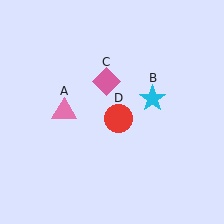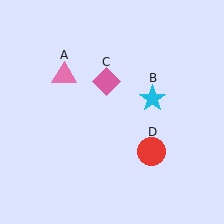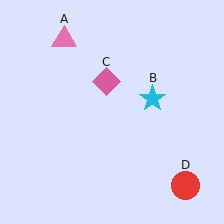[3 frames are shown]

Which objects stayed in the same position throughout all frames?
Cyan star (object B) and pink diamond (object C) remained stationary.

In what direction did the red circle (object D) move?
The red circle (object D) moved down and to the right.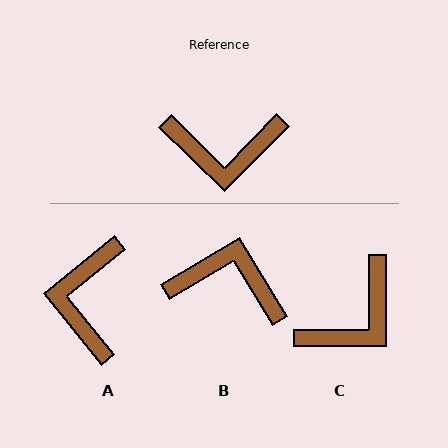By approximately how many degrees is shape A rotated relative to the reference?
Approximately 97 degrees clockwise.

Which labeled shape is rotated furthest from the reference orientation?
B, about 165 degrees away.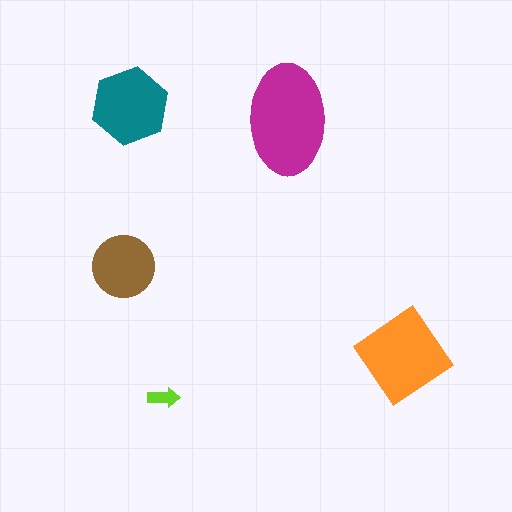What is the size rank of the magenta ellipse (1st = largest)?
1st.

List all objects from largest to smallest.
The magenta ellipse, the orange diamond, the teal hexagon, the brown circle, the lime arrow.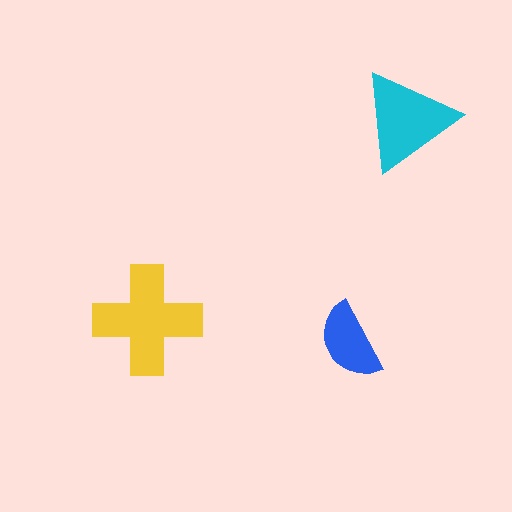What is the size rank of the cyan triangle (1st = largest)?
2nd.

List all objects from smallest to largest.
The blue semicircle, the cyan triangle, the yellow cross.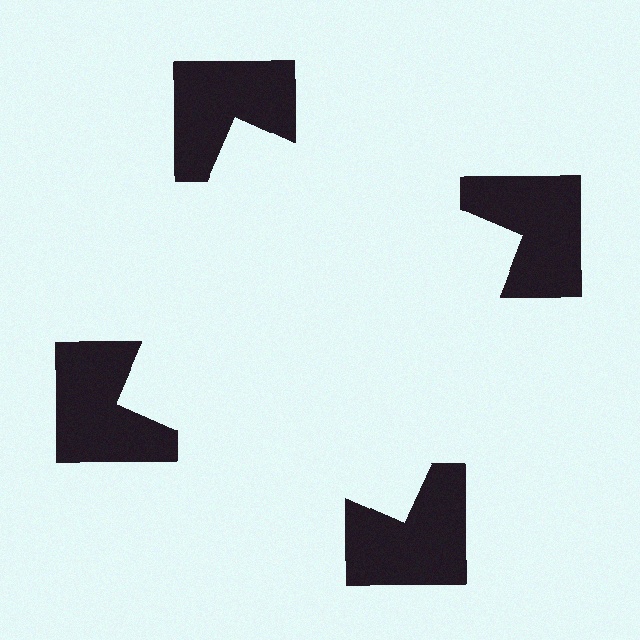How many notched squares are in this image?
There are 4 — one at each vertex of the illusory square.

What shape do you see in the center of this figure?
An illusory square — its edges are inferred from the aligned wedge cuts in the notched squares, not physically drawn.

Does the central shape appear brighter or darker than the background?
It typically appears slightly brighter than the background, even though no actual brightness change is drawn.